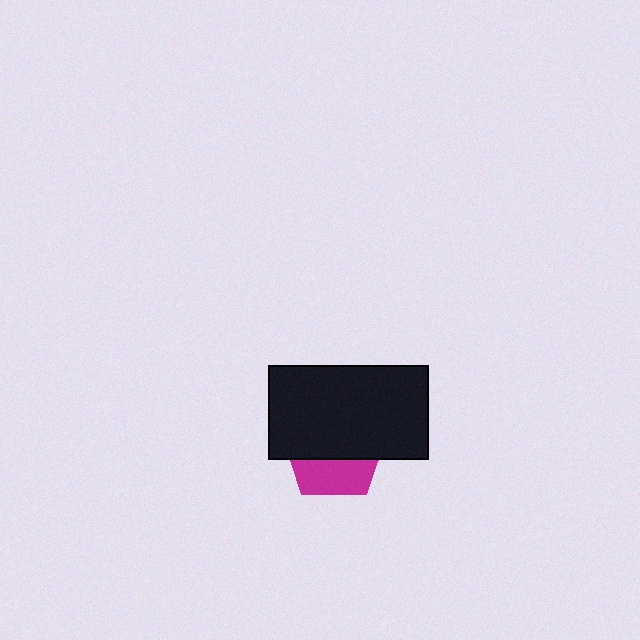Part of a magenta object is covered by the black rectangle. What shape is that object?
It is a pentagon.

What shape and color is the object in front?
The object in front is a black rectangle.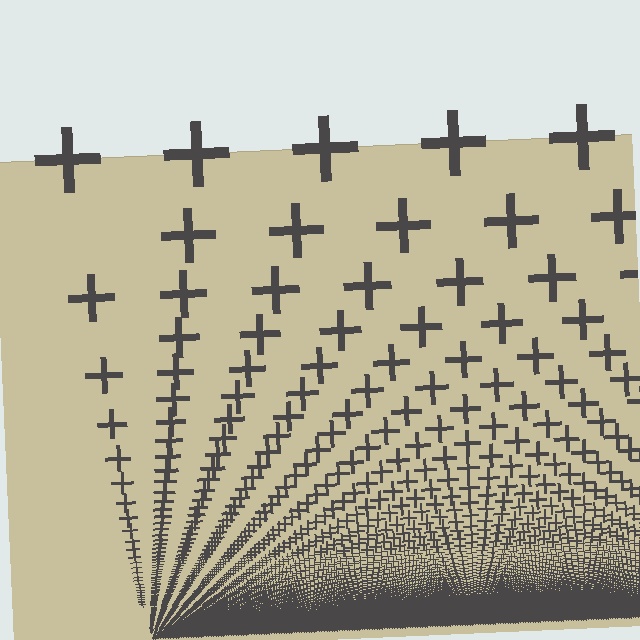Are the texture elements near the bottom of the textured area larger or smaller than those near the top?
Smaller. The gradient is inverted — elements near the bottom are smaller and denser.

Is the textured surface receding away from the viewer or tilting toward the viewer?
The surface appears to tilt toward the viewer. Texture elements get larger and sparser toward the top.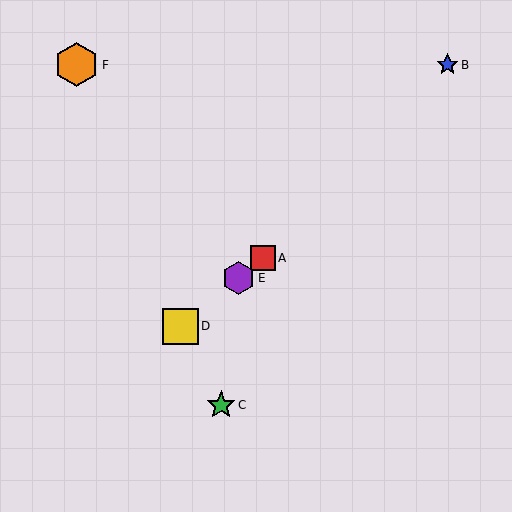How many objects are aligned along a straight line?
3 objects (A, D, E) are aligned along a straight line.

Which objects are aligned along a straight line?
Objects A, D, E are aligned along a straight line.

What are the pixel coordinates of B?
Object B is at (448, 65).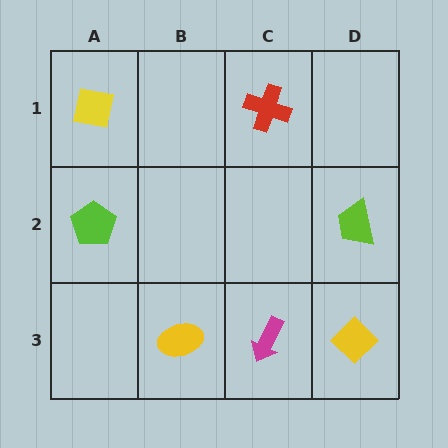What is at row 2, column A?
A lime pentagon.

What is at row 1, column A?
A yellow square.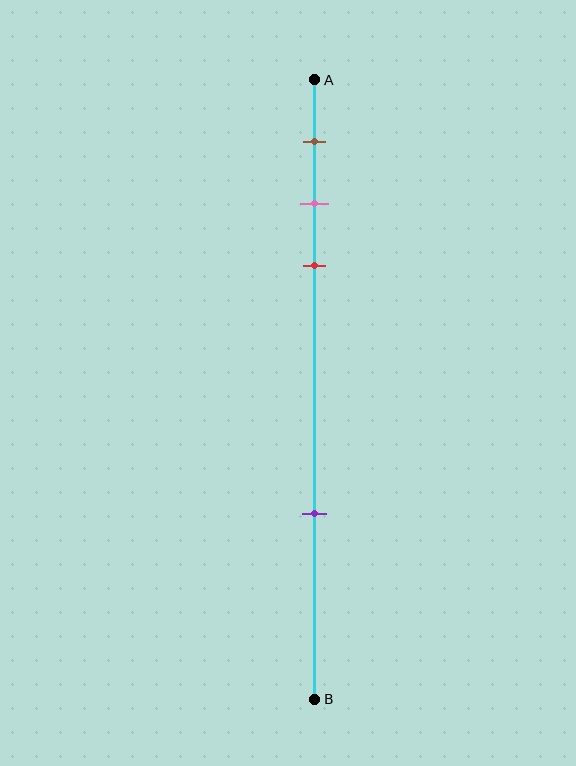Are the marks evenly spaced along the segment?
No, the marks are not evenly spaced.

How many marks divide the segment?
There are 4 marks dividing the segment.